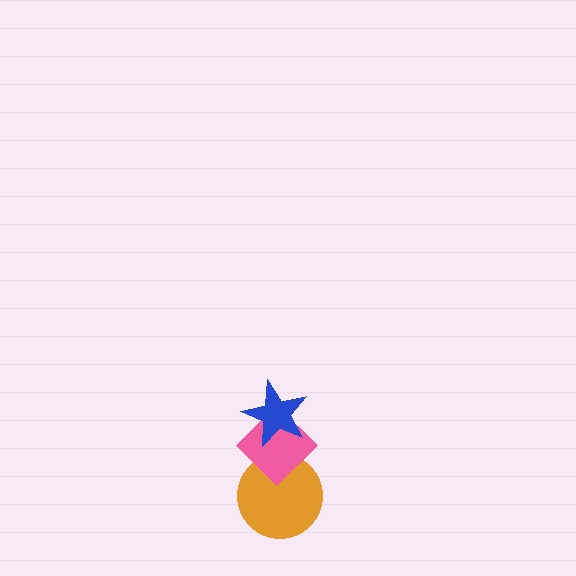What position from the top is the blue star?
The blue star is 1st from the top.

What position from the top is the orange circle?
The orange circle is 3rd from the top.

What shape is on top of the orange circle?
The pink diamond is on top of the orange circle.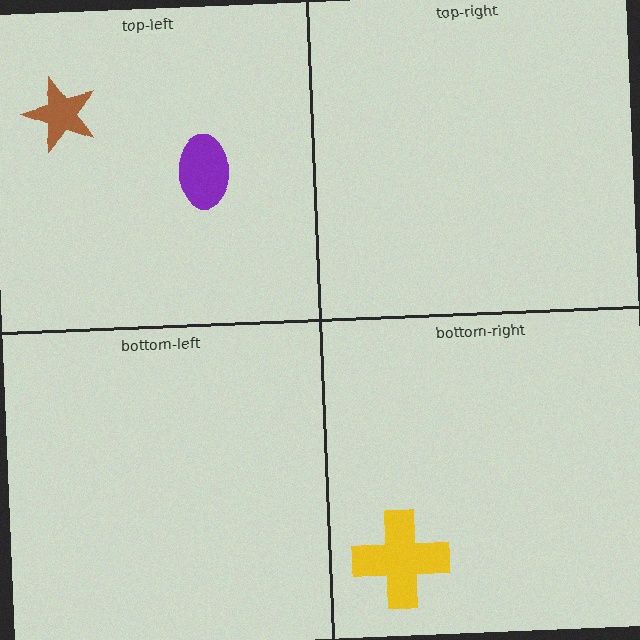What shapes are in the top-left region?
The purple ellipse, the brown star.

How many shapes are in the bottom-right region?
1.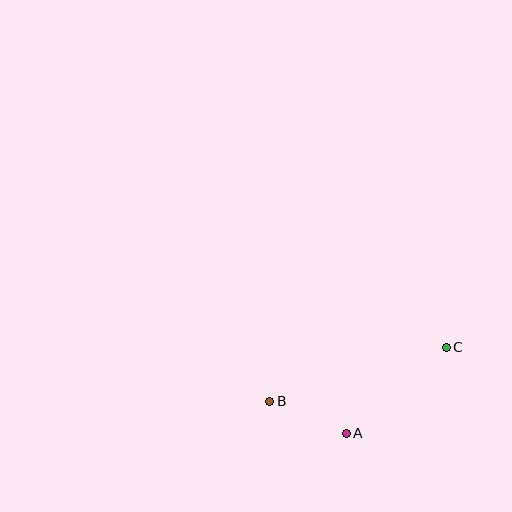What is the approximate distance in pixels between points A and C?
The distance between A and C is approximately 132 pixels.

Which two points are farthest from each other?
Points B and C are farthest from each other.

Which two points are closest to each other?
Points A and B are closest to each other.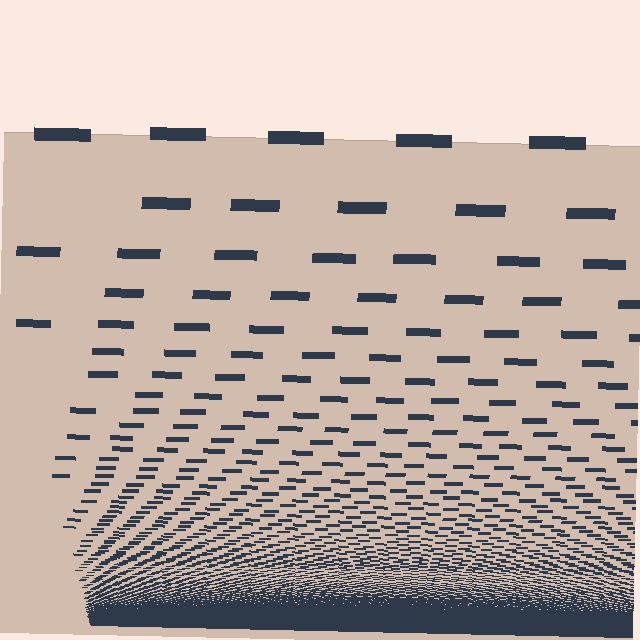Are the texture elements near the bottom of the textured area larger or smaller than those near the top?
Smaller. The gradient is inverted — elements near the bottom are smaller and denser.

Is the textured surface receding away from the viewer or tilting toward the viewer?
The surface appears to tilt toward the viewer. Texture elements get larger and sparser toward the top.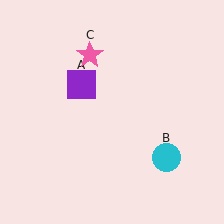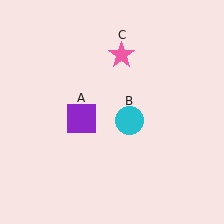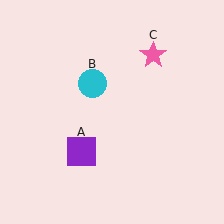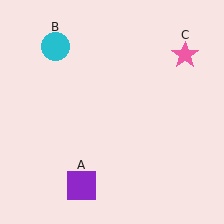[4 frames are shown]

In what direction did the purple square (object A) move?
The purple square (object A) moved down.